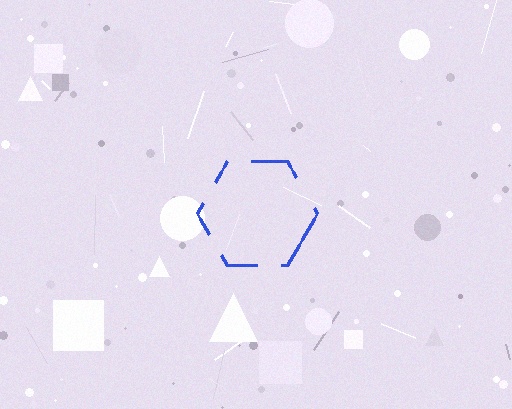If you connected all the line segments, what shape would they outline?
They would outline a hexagon.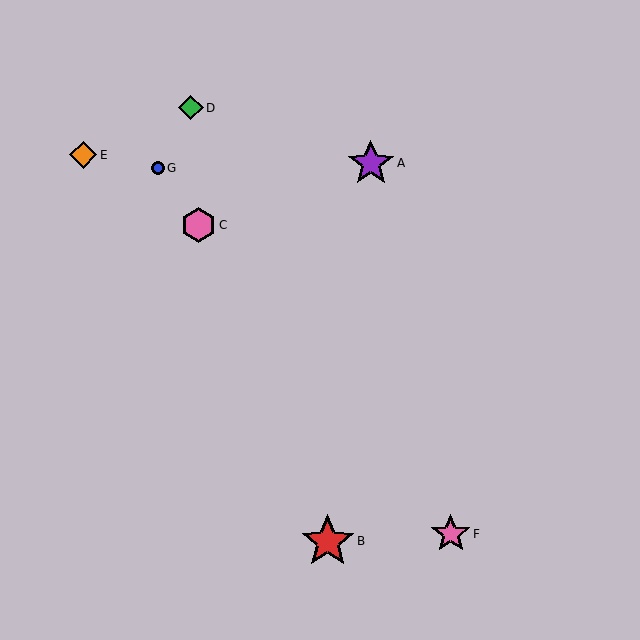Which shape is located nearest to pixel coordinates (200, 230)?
The pink hexagon (labeled C) at (199, 225) is nearest to that location.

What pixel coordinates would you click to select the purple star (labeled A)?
Click at (371, 163) to select the purple star A.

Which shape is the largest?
The red star (labeled B) is the largest.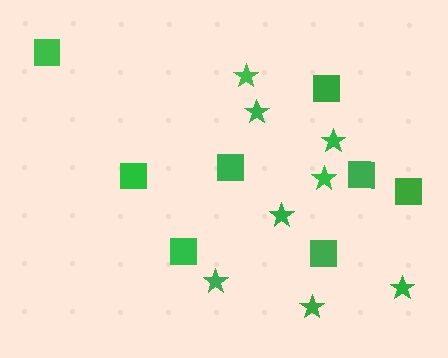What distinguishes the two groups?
There are 2 groups: one group of squares (8) and one group of stars (8).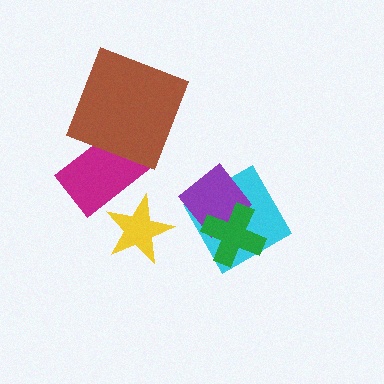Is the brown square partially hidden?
No, no other shape covers it.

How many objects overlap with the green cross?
2 objects overlap with the green cross.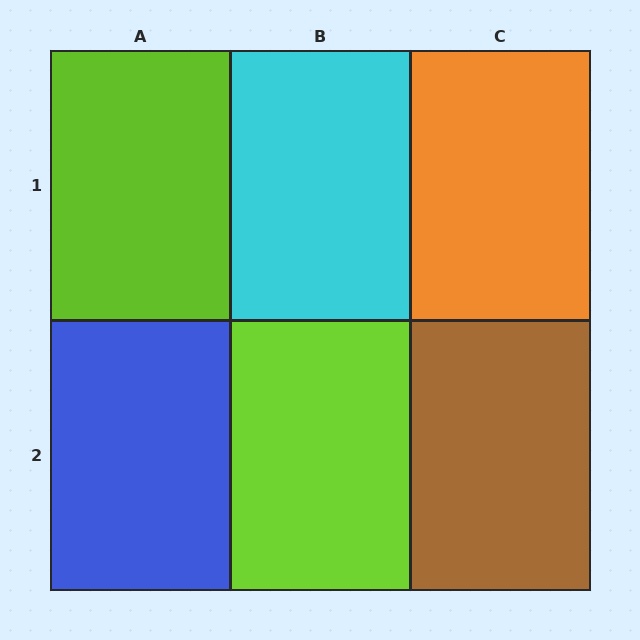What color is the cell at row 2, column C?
Brown.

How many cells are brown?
1 cell is brown.